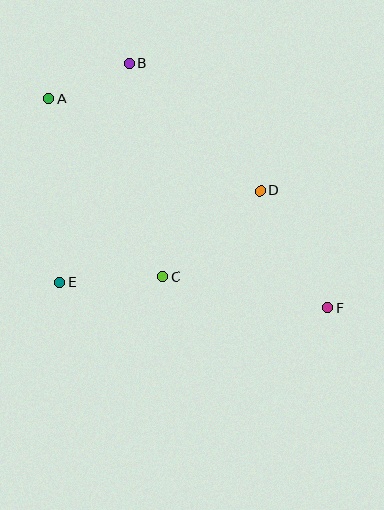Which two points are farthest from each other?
Points A and F are farthest from each other.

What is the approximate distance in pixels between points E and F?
The distance between E and F is approximately 269 pixels.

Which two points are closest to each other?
Points A and B are closest to each other.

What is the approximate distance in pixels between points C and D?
The distance between C and D is approximately 130 pixels.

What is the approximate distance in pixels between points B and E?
The distance between B and E is approximately 230 pixels.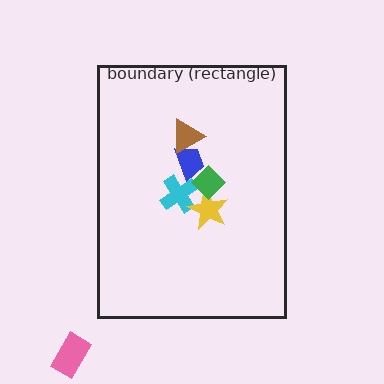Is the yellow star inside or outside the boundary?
Inside.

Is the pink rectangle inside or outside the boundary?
Outside.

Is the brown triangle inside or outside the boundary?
Inside.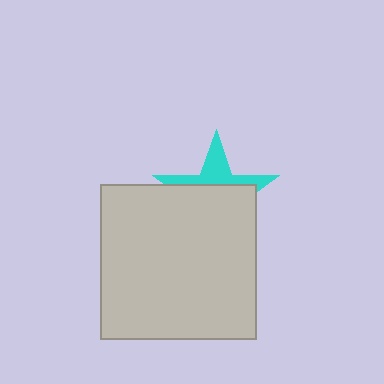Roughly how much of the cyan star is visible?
A small part of it is visible (roughly 33%).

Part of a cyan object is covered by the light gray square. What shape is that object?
It is a star.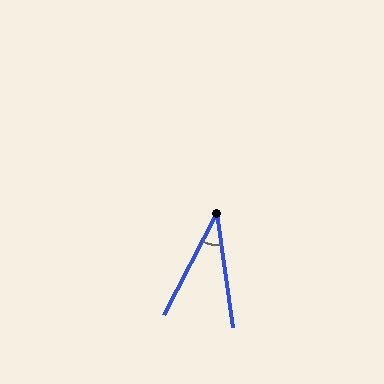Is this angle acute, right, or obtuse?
It is acute.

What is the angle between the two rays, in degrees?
Approximately 35 degrees.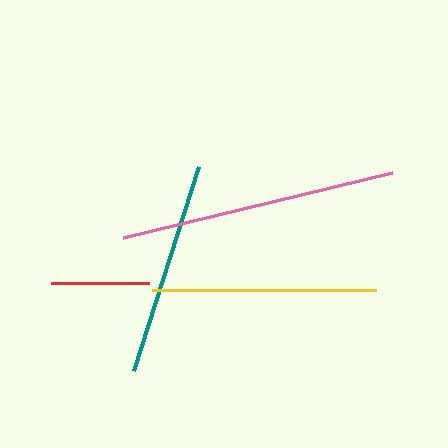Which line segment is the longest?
The pink line is the longest at approximately 277 pixels.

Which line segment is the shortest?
The red line is the shortest at approximately 98 pixels.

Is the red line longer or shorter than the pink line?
The pink line is longer than the red line.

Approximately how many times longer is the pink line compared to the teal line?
The pink line is approximately 1.3 times the length of the teal line.